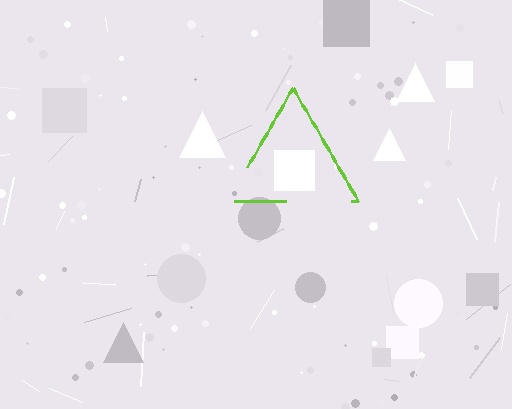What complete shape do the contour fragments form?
The contour fragments form a triangle.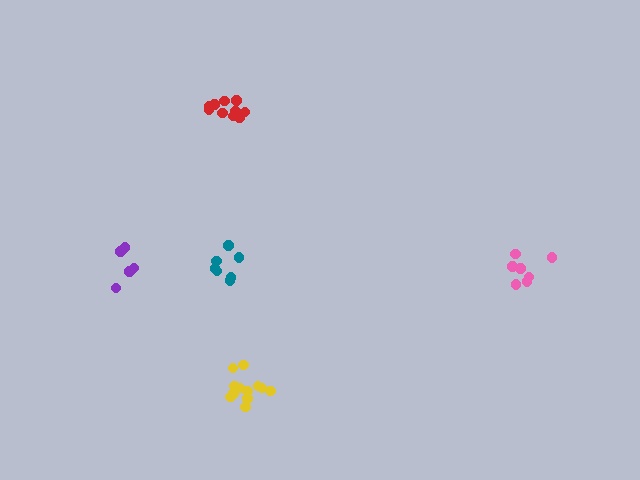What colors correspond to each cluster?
The clusters are colored: teal, red, pink, purple, yellow.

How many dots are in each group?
Group 1: 7 dots, Group 2: 10 dots, Group 3: 7 dots, Group 4: 6 dots, Group 5: 12 dots (42 total).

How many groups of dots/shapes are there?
There are 5 groups.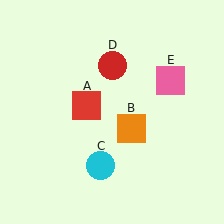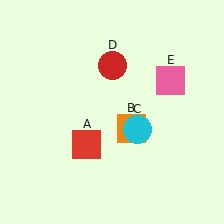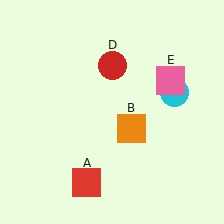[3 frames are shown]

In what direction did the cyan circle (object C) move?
The cyan circle (object C) moved up and to the right.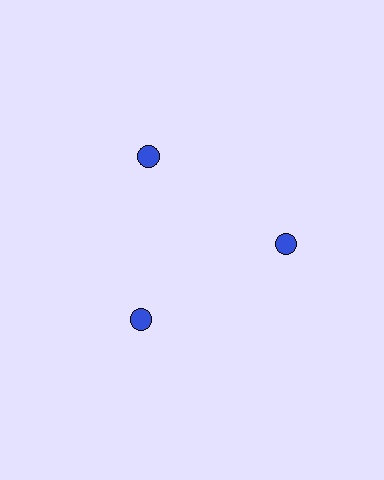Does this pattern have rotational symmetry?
Yes, this pattern has 3-fold rotational symmetry. It looks the same after rotating 120 degrees around the center.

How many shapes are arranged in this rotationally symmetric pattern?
There are 3 shapes, arranged in 3 groups of 1.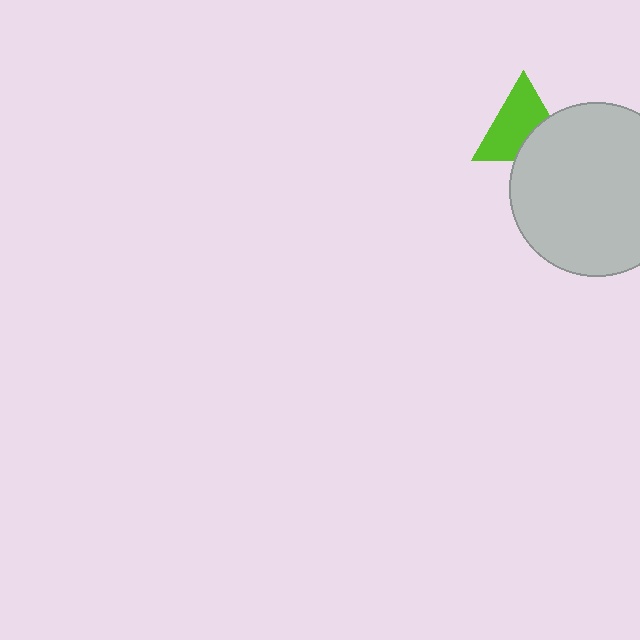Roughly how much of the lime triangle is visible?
Most of it is visible (roughly 66%).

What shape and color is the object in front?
The object in front is a light gray circle.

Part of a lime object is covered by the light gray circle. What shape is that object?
It is a triangle.